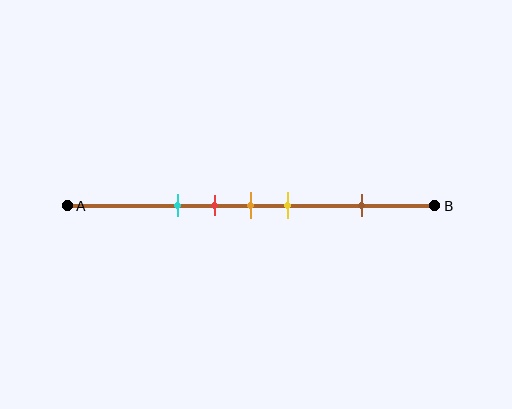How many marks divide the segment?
There are 5 marks dividing the segment.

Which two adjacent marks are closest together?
The red and orange marks are the closest adjacent pair.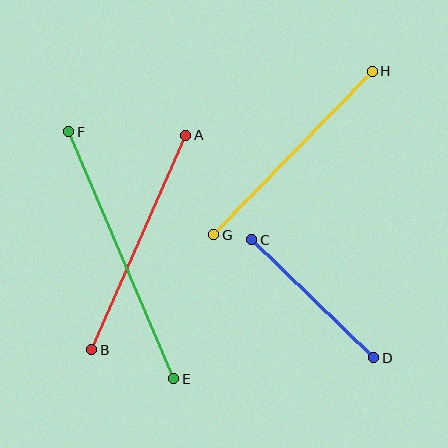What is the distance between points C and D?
The distance is approximately 170 pixels.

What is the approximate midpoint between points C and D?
The midpoint is at approximately (313, 299) pixels.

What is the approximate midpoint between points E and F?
The midpoint is at approximately (121, 255) pixels.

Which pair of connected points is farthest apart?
Points E and F are farthest apart.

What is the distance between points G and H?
The distance is approximately 228 pixels.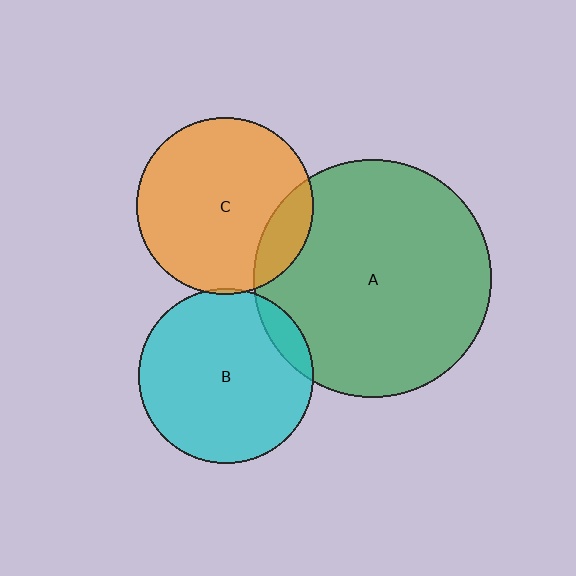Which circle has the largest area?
Circle A (green).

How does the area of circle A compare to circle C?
Approximately 1.8 times.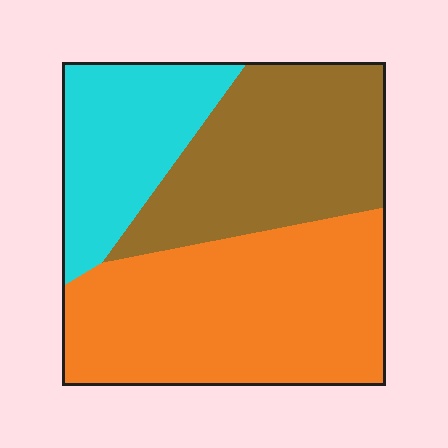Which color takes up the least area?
Cyan, at roughly 20%.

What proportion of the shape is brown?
Brown takes up about one third (1/3) of the shape.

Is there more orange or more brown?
Orange.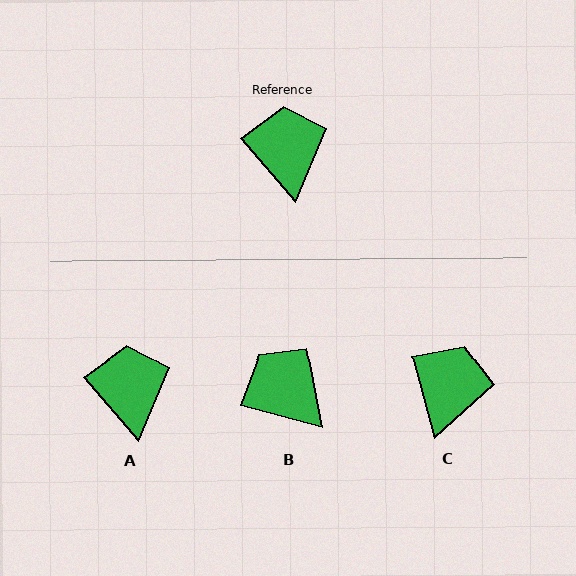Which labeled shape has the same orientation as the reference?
A.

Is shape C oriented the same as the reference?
No, it is off by about 25 degrees.